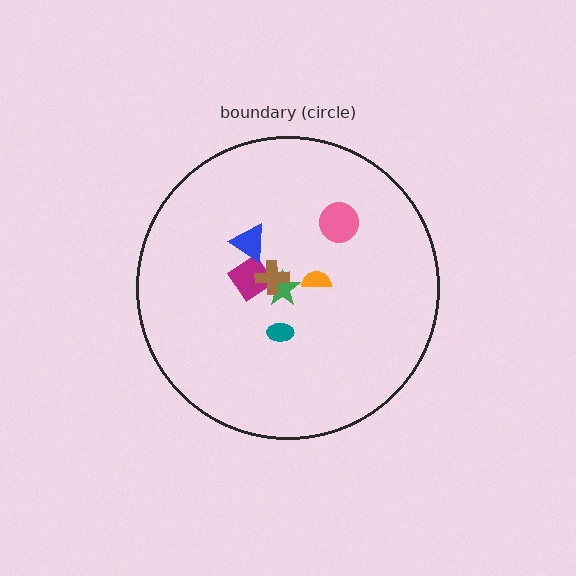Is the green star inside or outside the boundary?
Inside.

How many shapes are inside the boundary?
7 inside, 0 outside.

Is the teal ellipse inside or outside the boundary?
Inside.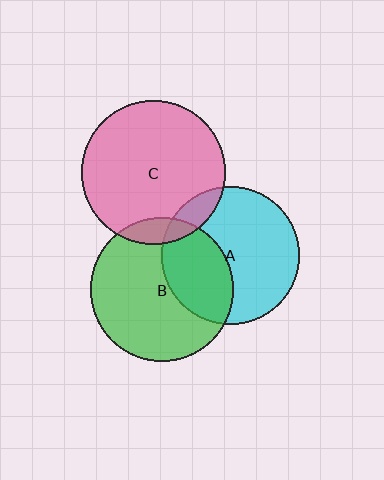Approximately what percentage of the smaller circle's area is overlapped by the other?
Approximately 35%.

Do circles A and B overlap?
Yes.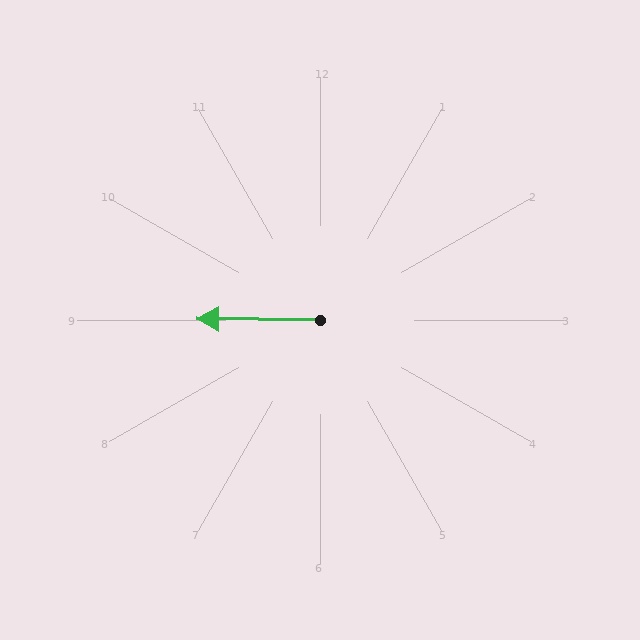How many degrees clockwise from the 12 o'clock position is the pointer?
Approximately 271 degrees.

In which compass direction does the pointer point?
West.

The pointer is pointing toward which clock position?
Roughly 9 o'clock.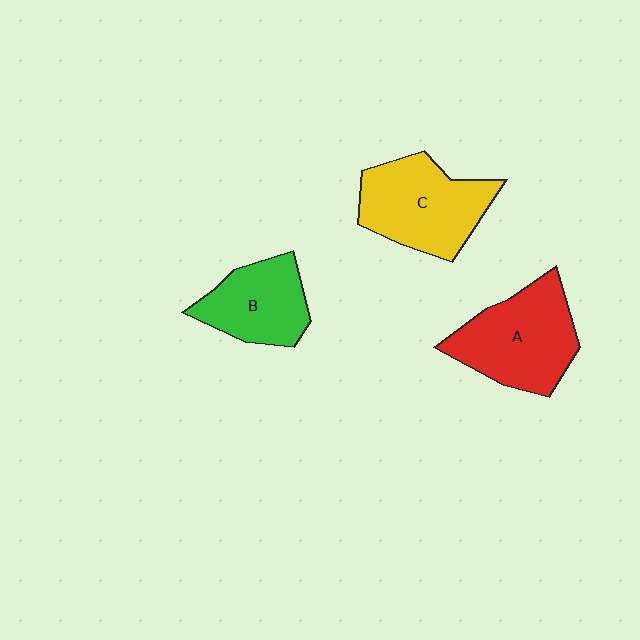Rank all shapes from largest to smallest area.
From largest to smallest: A (red), C (yellow), B (green).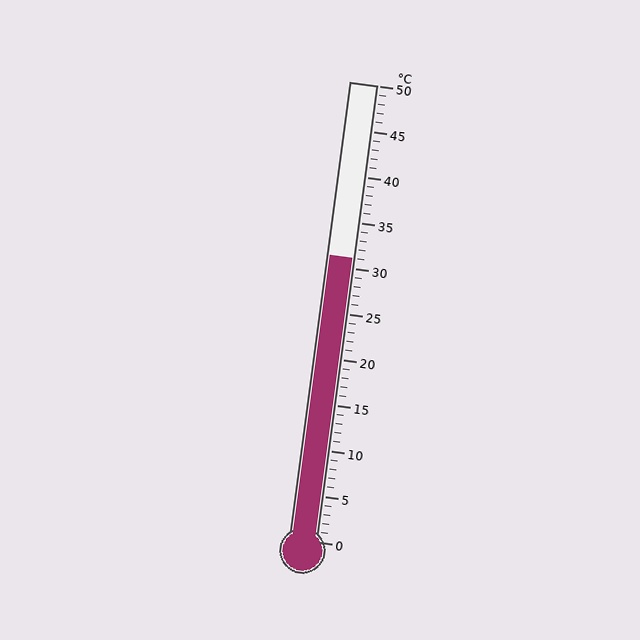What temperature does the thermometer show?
The thermometer shows approximately 31°C.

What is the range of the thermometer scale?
The thermometer scale ranges from 0°C to 50°C.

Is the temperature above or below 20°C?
The temperature is above 20°C.